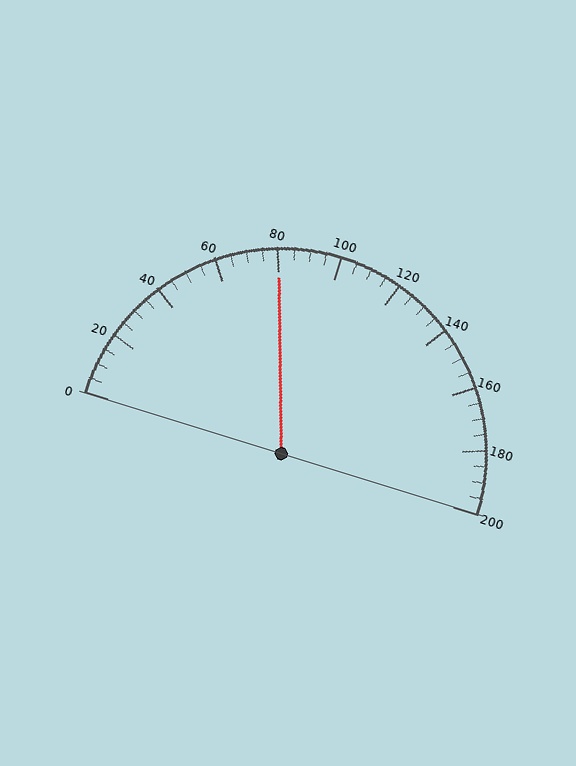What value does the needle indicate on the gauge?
The needle indicates approximately 80.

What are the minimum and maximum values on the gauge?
The gauge ranges from 0 to 200.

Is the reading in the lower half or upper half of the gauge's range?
The reading is in the lower half of the range (0 to 200).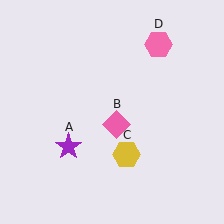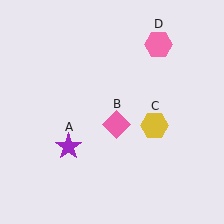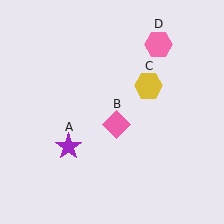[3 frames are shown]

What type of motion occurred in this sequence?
The yellow hexagon (object C) rotated counterclockwise around the center of the scene.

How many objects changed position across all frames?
1 object changed position: yellow hexagon (object C).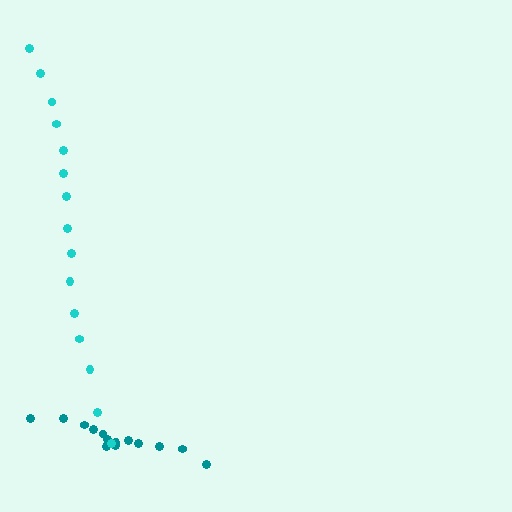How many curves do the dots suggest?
There are 2 distinct paths.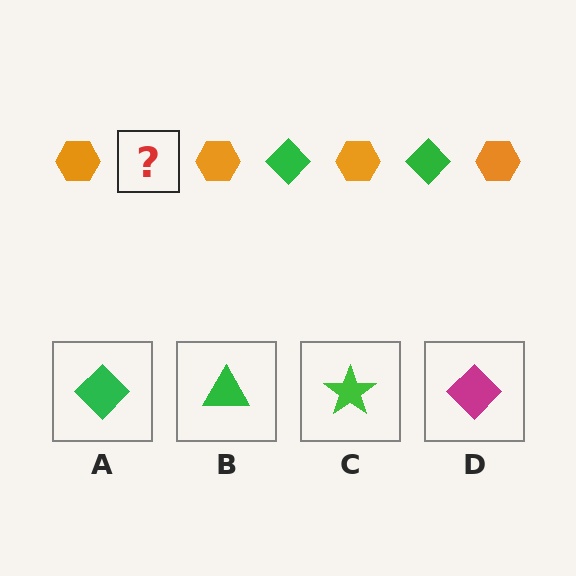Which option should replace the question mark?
Option A.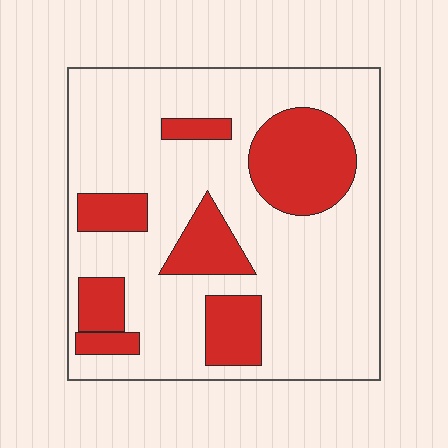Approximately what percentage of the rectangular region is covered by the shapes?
Approximately 25%.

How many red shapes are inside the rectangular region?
7.